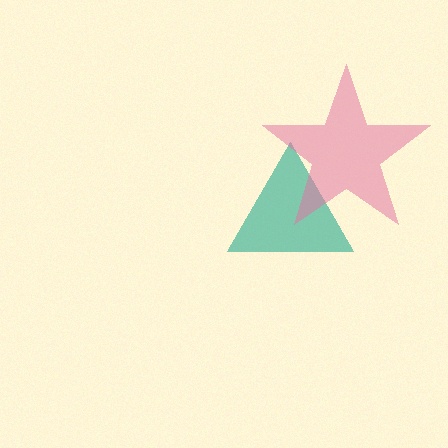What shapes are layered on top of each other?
The layered shapes are: a teal triangle, a pink star.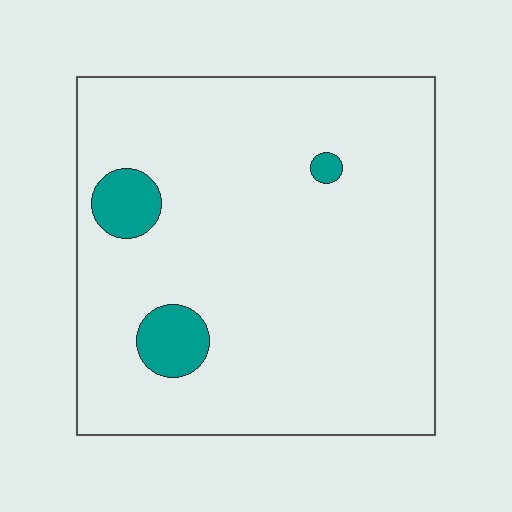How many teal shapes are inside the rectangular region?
3.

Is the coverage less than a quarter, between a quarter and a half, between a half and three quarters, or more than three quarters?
Less than a quarter.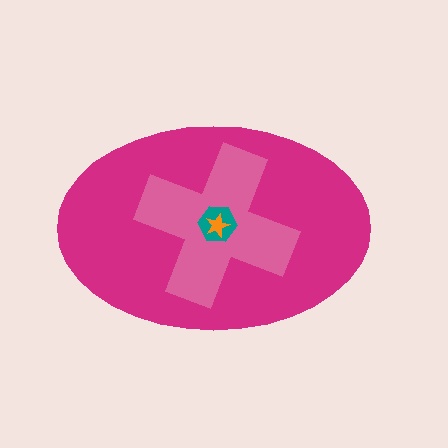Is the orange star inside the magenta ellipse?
Yes.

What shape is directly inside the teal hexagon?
The orange star.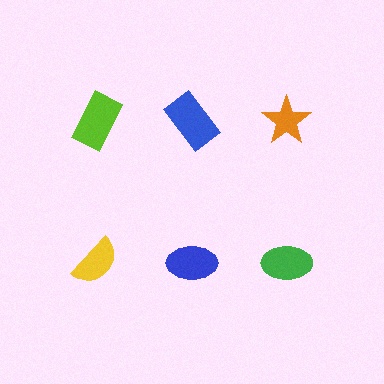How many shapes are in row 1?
3 shapes.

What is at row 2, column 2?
A blue ellipse.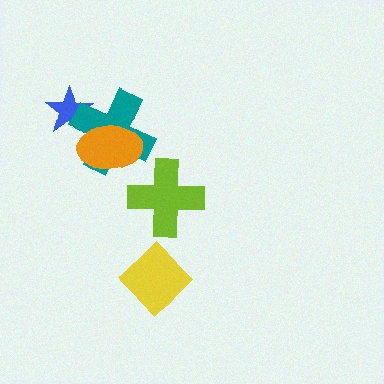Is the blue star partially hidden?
Yes, it is partially covered by another shape.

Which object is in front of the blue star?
The teal cross is in front of the blue star.